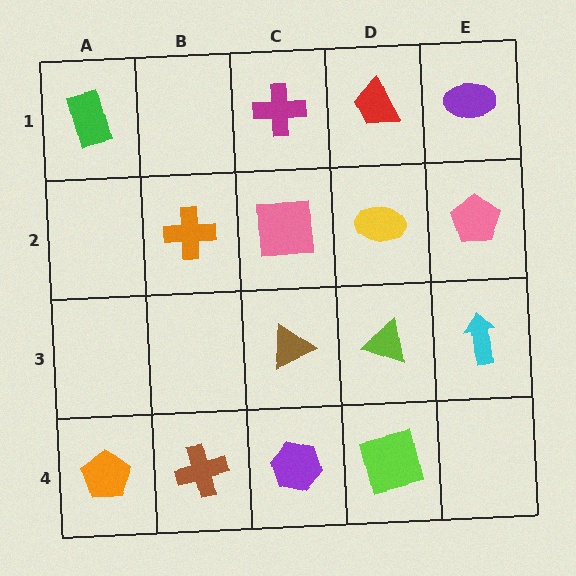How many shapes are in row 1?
4 shapes.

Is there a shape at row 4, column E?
No, that cell is empty.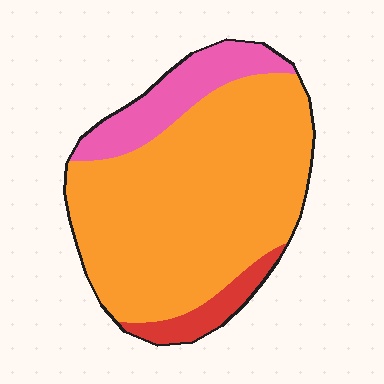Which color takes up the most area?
Orange, at roughly 75%.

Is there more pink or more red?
Pink.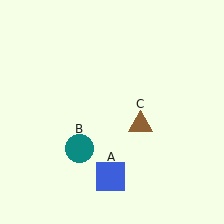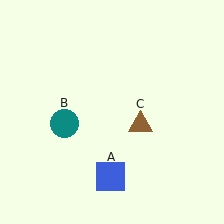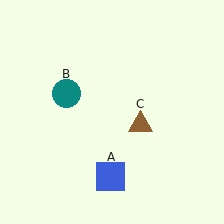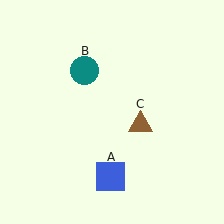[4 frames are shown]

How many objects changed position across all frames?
1 object changed position: teal circle (object B).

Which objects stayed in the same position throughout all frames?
Blue square (object A) and brown triangle (object C) remained stationary.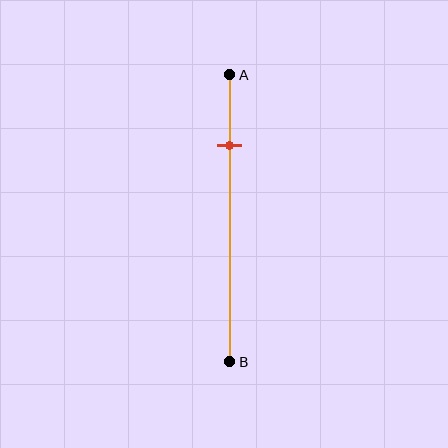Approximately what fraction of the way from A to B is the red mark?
The red mark is approximately 25% of the way from A to B.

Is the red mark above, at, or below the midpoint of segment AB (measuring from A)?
The red mark is above the midpoint of segment AB.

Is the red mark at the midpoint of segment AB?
No, the mark is at about 25% from A, not at the 50% midpoint.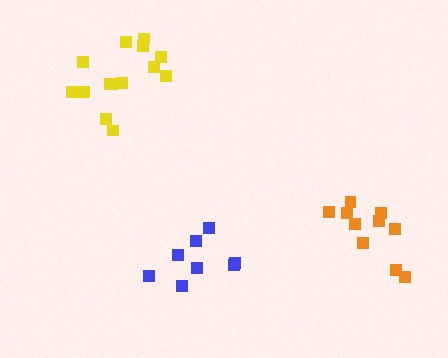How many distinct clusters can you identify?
There are 3 distinct clusters.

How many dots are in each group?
Group 1: 10 dots, Group 2: 14 dots, Group 3: 8 dots (32 total).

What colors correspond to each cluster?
The clusters are colored: orange, yellow, blue.